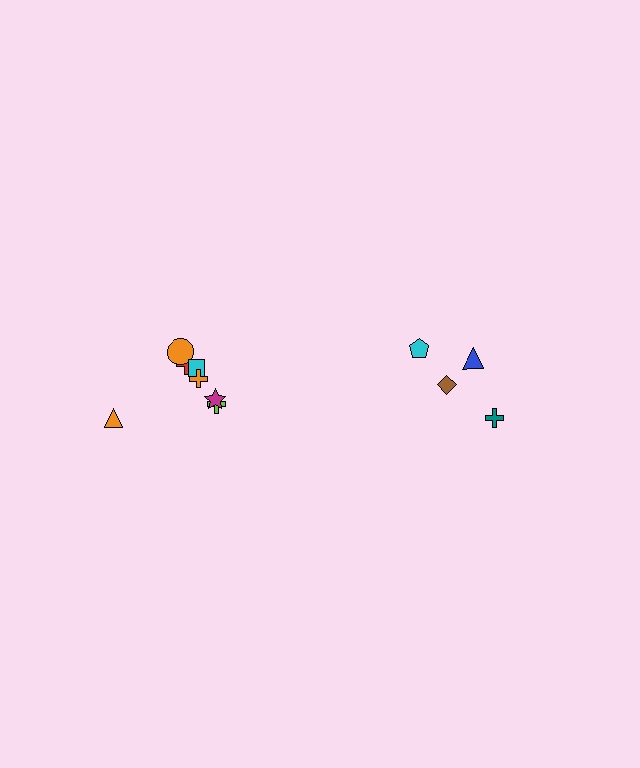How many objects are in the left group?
There are 7 objects.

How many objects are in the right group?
There are 4 objects.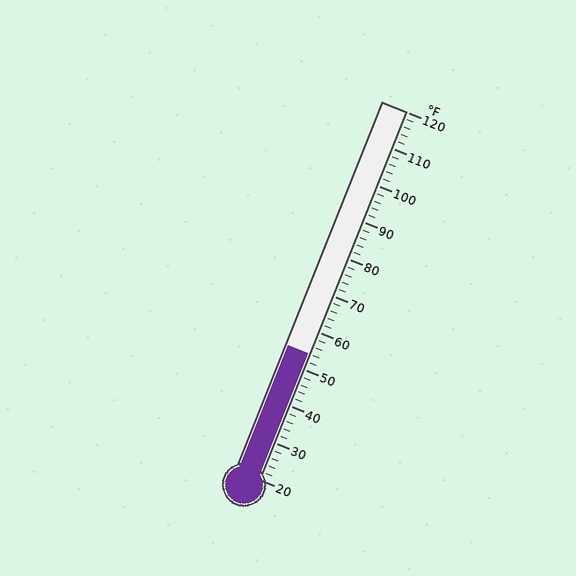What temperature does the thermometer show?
The thermometer shows approximately 54°F.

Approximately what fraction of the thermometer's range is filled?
The thermometer is filled to approximately 35% of its range.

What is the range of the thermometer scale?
The thermometer scale ranges from 20°F to 120°F.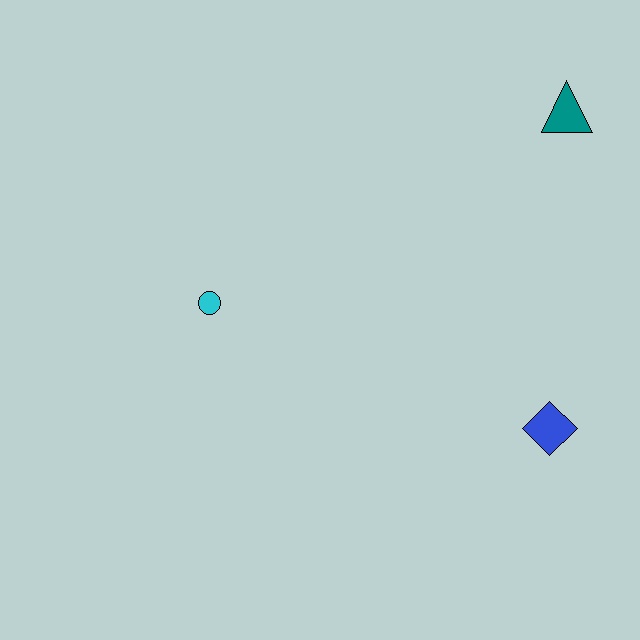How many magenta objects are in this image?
There are no magenta objects.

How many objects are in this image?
There are 3 objects.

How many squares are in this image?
There are no squares.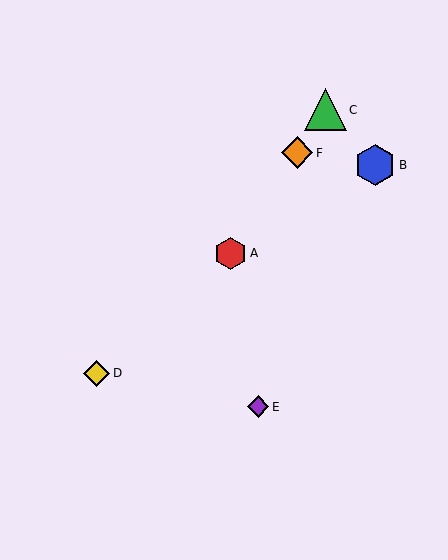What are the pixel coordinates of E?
Object E is at (258, 407).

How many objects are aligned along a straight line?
3 objects (A, C, F) are aligned along a straight line.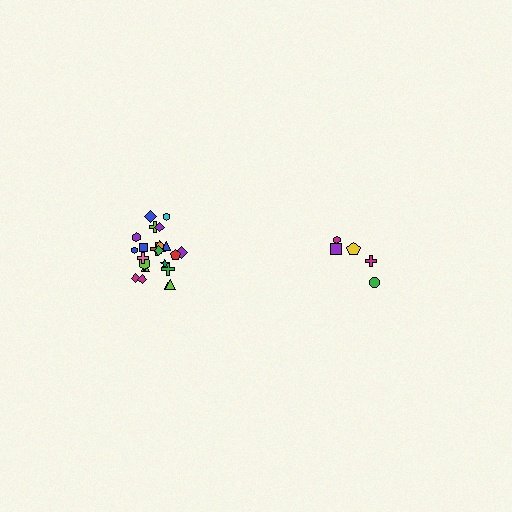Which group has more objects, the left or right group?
The left group.